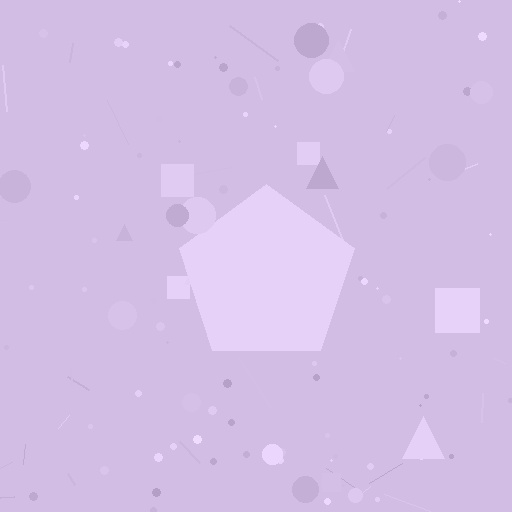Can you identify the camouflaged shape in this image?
The camouflaged shape is a pentagon.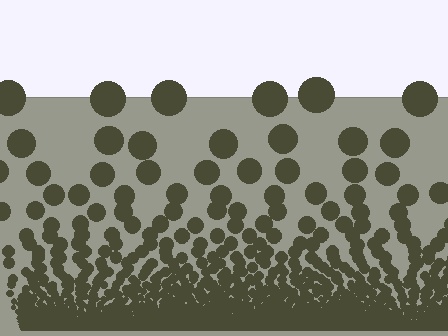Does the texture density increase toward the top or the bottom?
Density increases toward the bottom.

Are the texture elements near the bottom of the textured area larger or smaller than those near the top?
Smaller. The gradient is inverted — elements near the bottom are smaller and denser.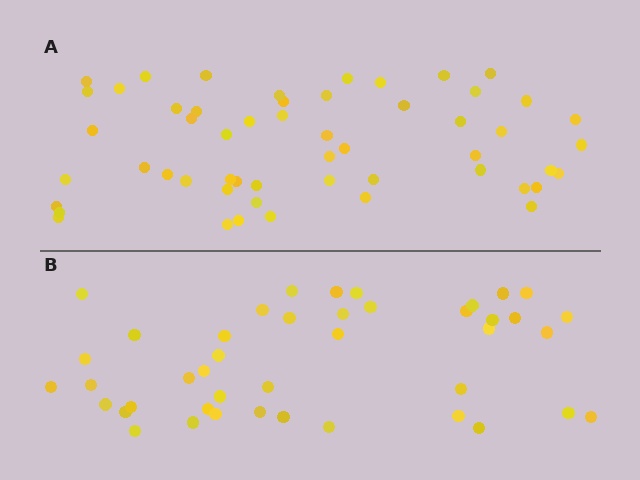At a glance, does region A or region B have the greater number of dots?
Region A (the top region) has more dots.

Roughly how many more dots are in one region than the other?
Region A has roughly 12 or so more dots than region B.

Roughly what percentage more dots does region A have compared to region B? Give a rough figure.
About 25% more.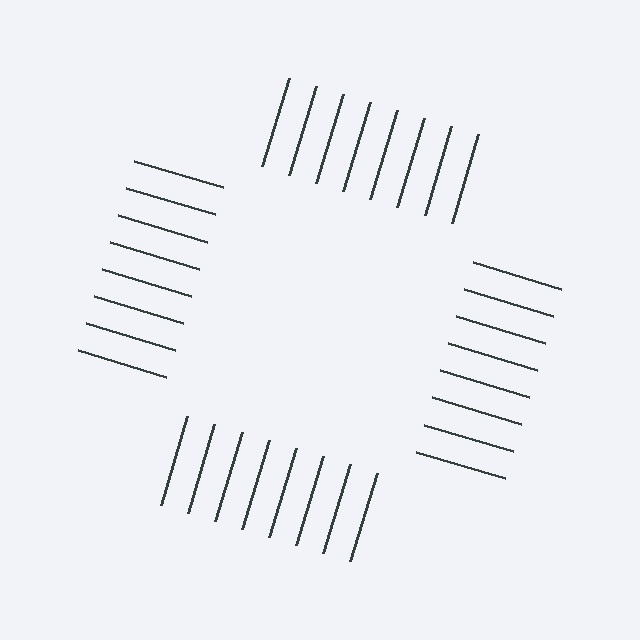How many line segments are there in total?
32 — 8 along each of the 4 edges.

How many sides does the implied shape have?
4 sides — the line-ends trace a square.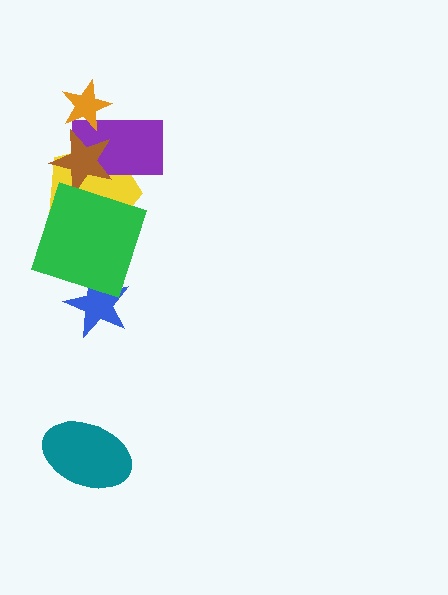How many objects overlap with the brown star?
2 objects overlap with the brown star.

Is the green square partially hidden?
No, no other shape covers it.